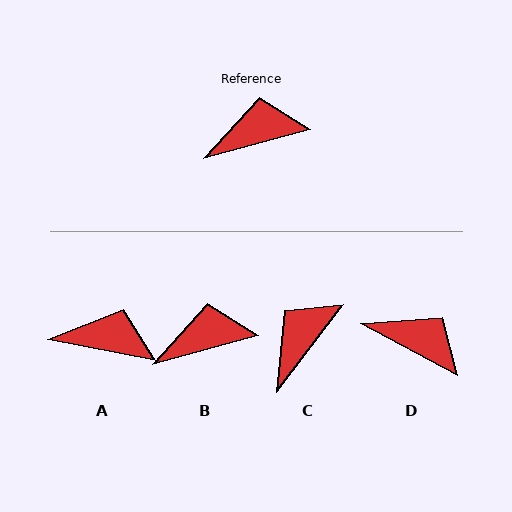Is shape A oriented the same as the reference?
No, it is off by about 26 degrees.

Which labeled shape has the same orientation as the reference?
B.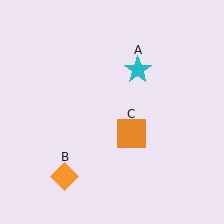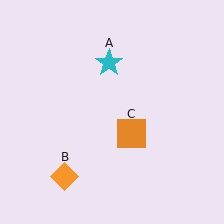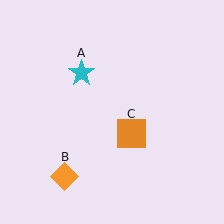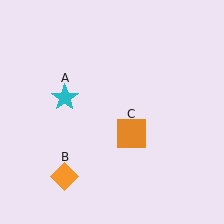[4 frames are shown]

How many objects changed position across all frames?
1 object changed position: cyan star (object A).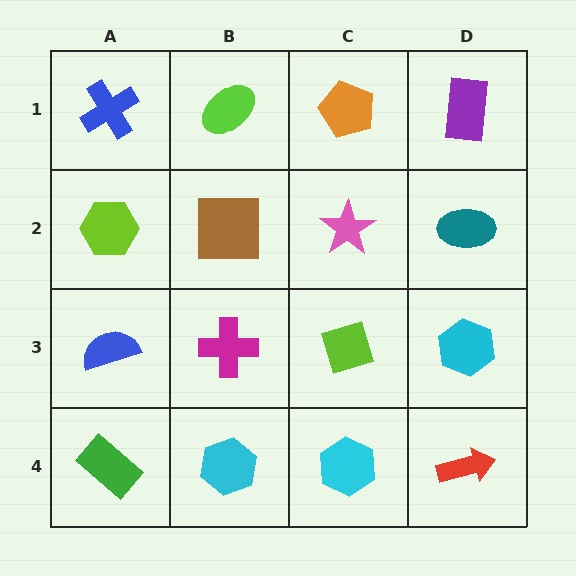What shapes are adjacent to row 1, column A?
A lime hexagon (row 2, column A), a lime ellipse (row 1, column B).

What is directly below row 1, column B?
A brown square.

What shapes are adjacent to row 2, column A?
A blue cross (row 1, column A), a blue semicircle (row 3, column A), a brown square (row 2, column B).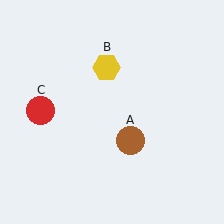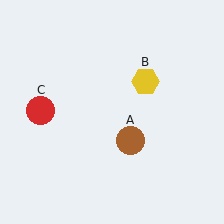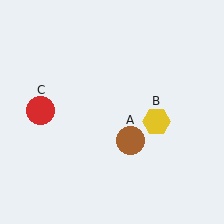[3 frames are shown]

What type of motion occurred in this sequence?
The yellow hexagon (object B) rotated clockwise around the center of the scene.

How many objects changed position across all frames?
1 object changed position: yellow hexagon (object B).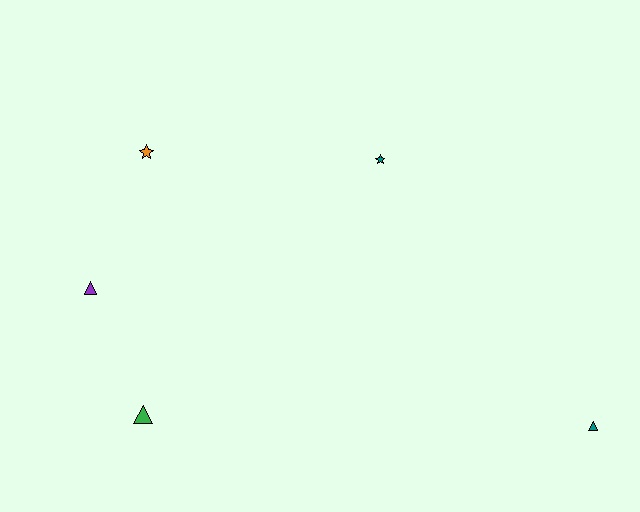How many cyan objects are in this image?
There are no cyan objects.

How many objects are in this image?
There are 5 objects.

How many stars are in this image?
There are 2 stars.